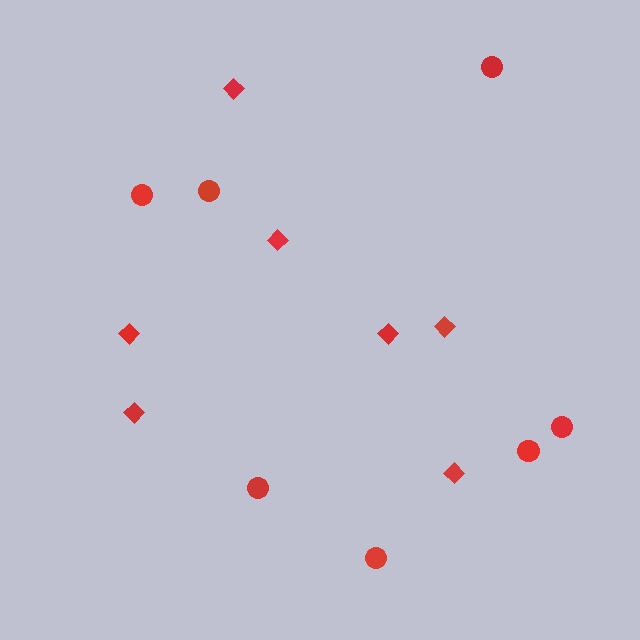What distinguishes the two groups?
There are 2 groups: one group of diamonds (7) and one group of circles (7).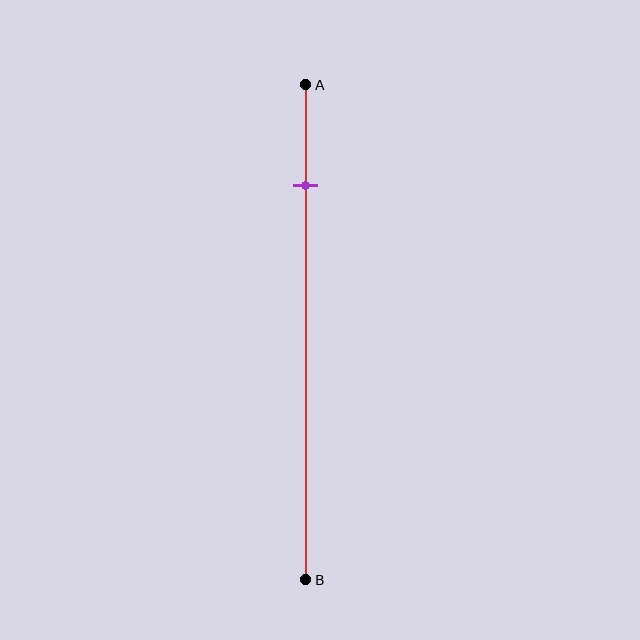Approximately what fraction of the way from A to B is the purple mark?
The purple mark is approximately 20% of the way from A to B.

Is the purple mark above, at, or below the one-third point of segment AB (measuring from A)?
The purple mark is above the one-third point of segment AB.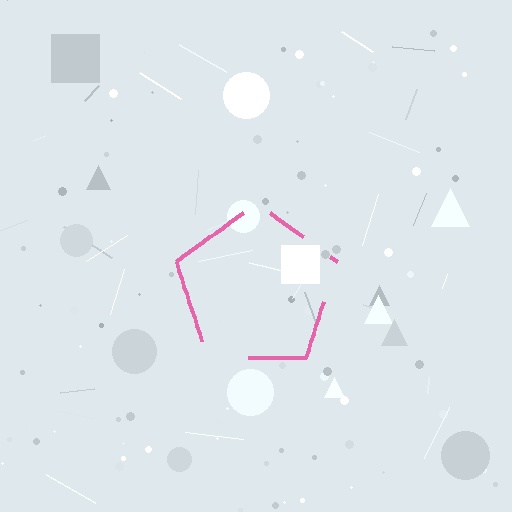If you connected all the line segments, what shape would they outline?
They would outline a pentagon.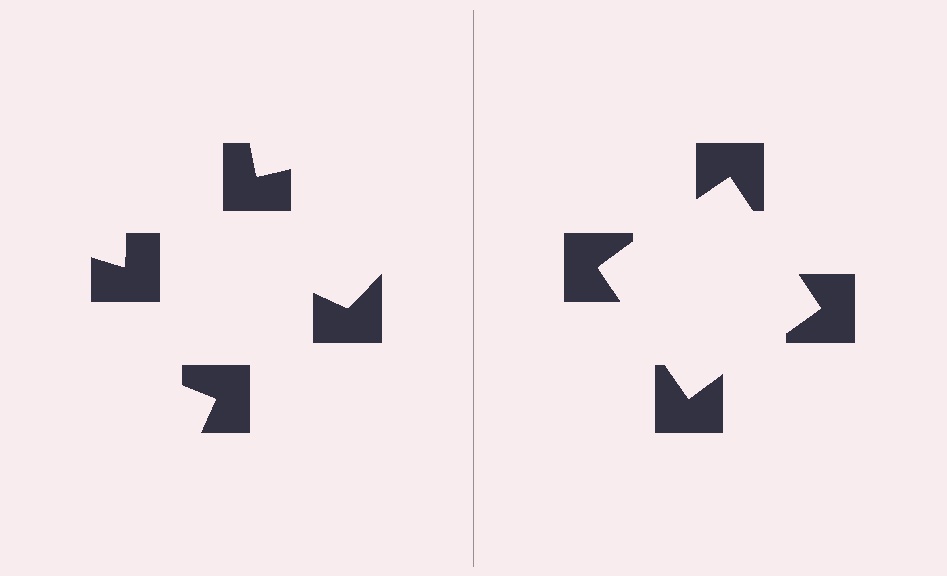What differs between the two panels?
The notched squares are positioned identically on both sides; only the wedge orientations differ. On the right they align to a square; on the left they are misaligned.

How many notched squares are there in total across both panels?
8 — 4 on each side.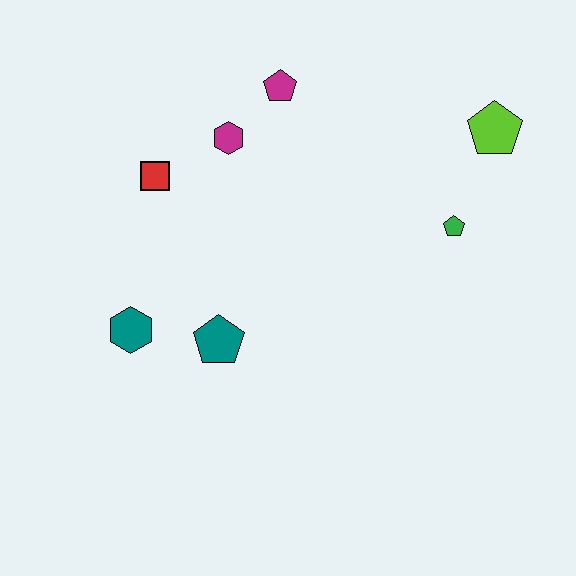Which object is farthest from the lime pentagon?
The teal hexagon is farthest from the lime pentagon.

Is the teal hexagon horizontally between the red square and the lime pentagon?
No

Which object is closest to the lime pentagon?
The green pentagon is closest to the lime pentagon.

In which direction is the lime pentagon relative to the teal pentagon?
The lime pentagon is to the right of the teal pentagon.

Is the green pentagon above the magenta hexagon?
No